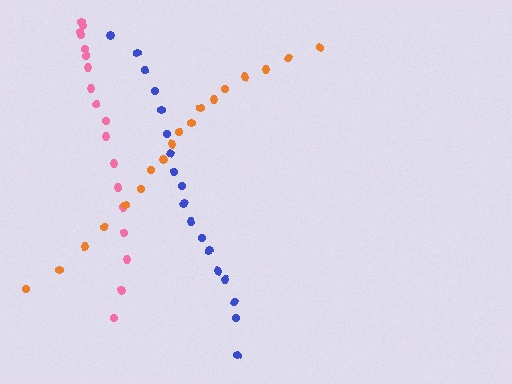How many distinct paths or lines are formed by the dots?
There are 3 distinct paths.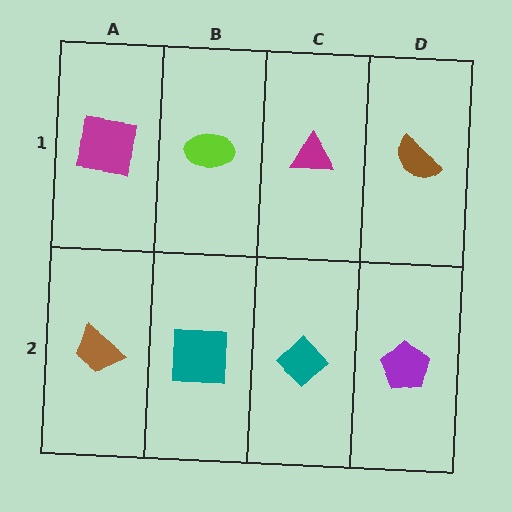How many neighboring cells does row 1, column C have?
3.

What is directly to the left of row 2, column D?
A teal diamond.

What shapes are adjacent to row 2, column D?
A brown semicircle (row 1, column D), a teal diamond (row 2, column C).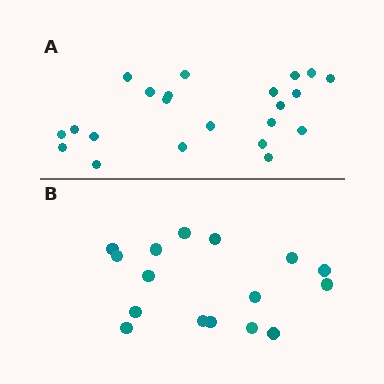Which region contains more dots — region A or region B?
Region A (the top region) has more dots.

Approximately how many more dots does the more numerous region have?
Region A has about 6 more dots than region B.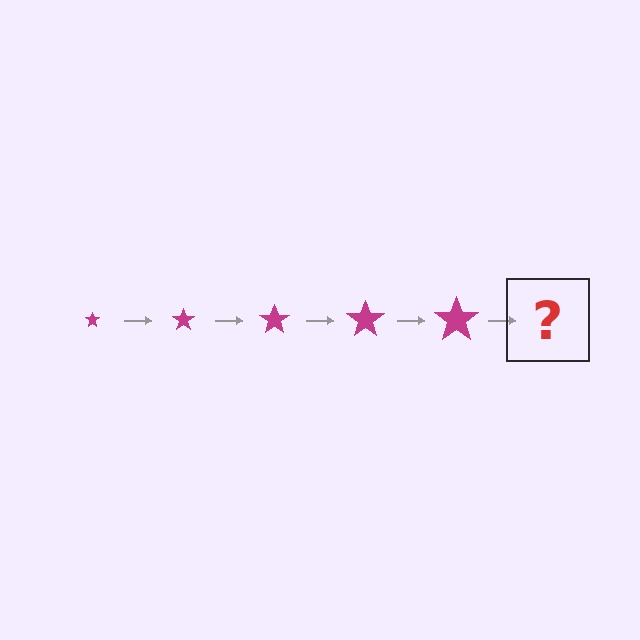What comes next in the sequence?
The next element should be a magenta star, larger than the previous one.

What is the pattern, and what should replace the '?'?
The pattern is that the star gets progressively larger each step. The '?' should be a magenta star, larger than the previous one.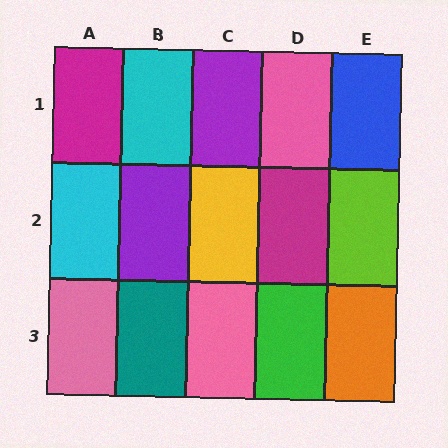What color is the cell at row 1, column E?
Blue.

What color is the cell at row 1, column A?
Magenta.